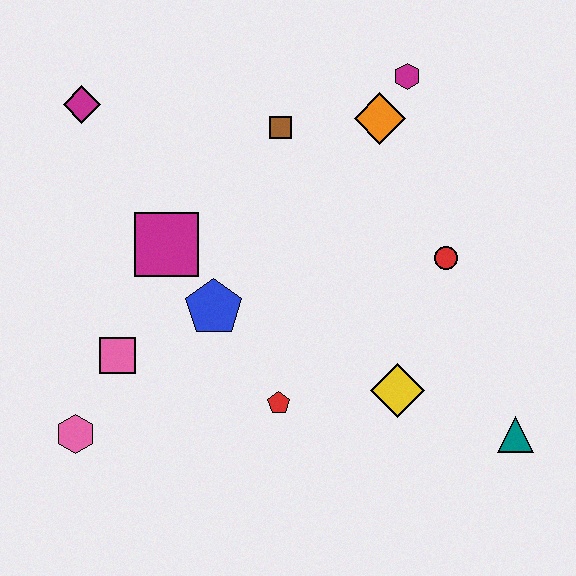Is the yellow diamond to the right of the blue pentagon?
Yes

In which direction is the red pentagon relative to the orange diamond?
The red pentagon is below the orange diamond.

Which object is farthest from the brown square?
The teal triangle is farthest from the brown square.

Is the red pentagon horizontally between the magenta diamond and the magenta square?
No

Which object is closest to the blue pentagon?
The magenta square is closest to the blue pentagon.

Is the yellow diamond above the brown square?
No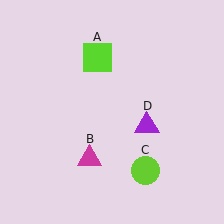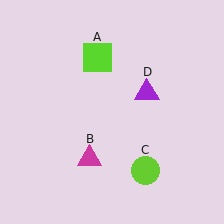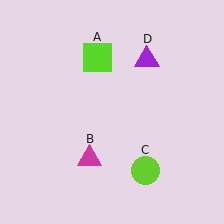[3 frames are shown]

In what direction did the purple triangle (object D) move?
The purple triangle (object D) moved up.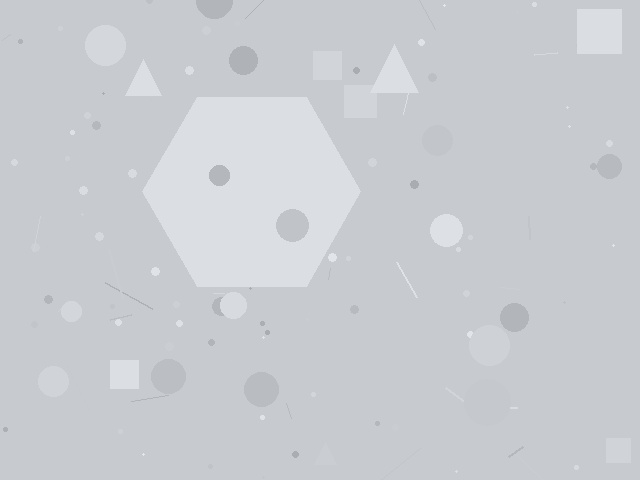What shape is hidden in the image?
A hexagon is hidden in the image.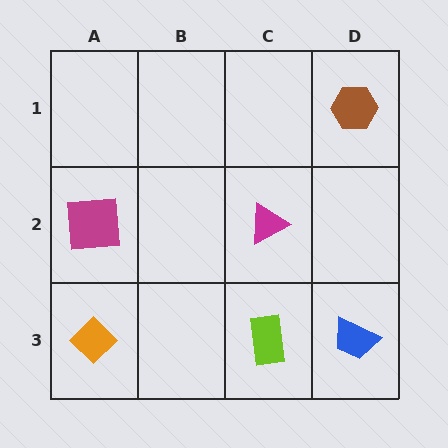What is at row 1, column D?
A brown hexagon.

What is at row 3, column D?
A blue trapezoid.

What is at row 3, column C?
A lime rectangle.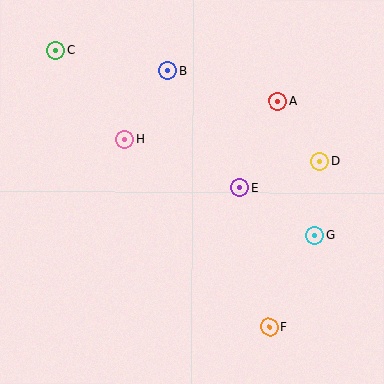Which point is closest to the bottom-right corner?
Point F is closest to the bottom-right corner.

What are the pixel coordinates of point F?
Point F is at (269, 327).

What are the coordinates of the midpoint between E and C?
The midpoint between E and C is at (148, 119).